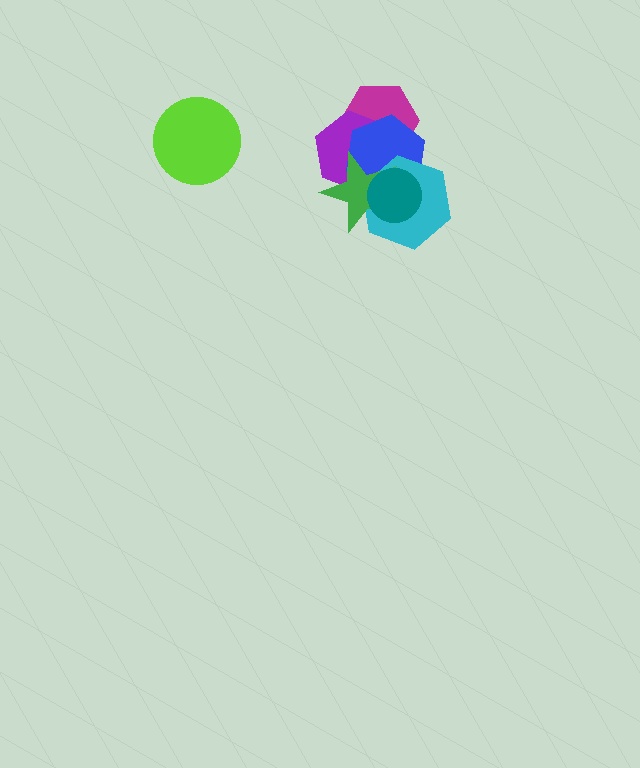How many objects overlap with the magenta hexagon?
3 objects overlap with the magenta hexagon.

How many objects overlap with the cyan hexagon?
4 objects overlap with the cyan hexagon.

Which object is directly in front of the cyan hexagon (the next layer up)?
The green star is directly in front of the cyan hexagon.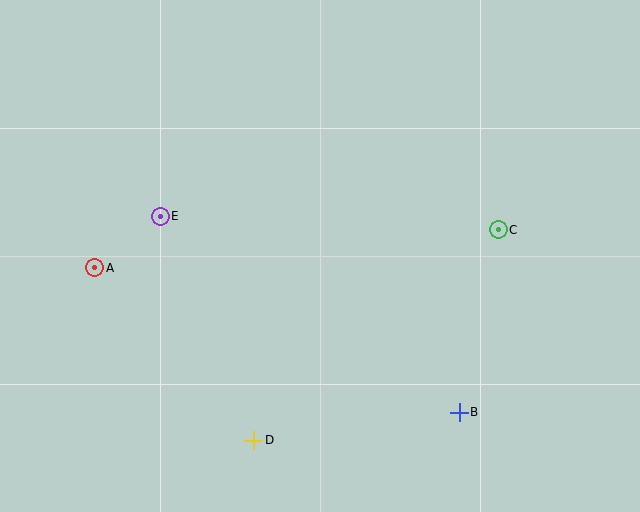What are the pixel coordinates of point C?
Point C is at (498, 230).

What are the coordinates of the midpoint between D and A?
The midpoint between D and A is at (174, 354).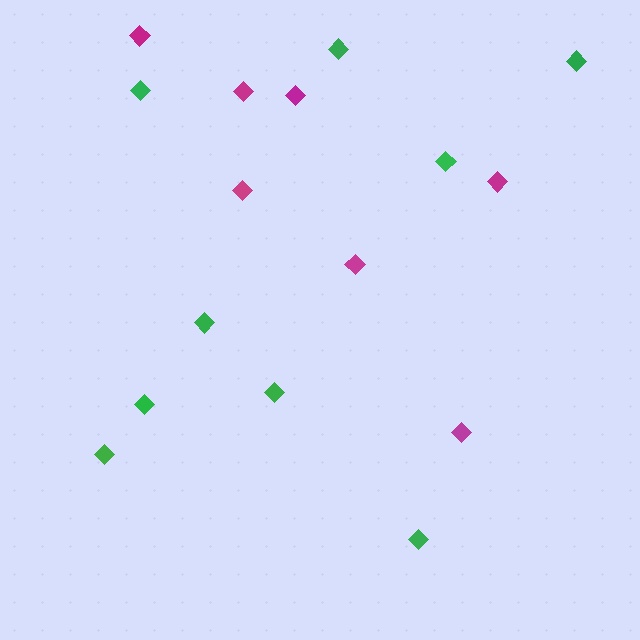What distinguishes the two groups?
There are 2 groups: one group of green diamonds (9) and one group of magenta diamonds (7).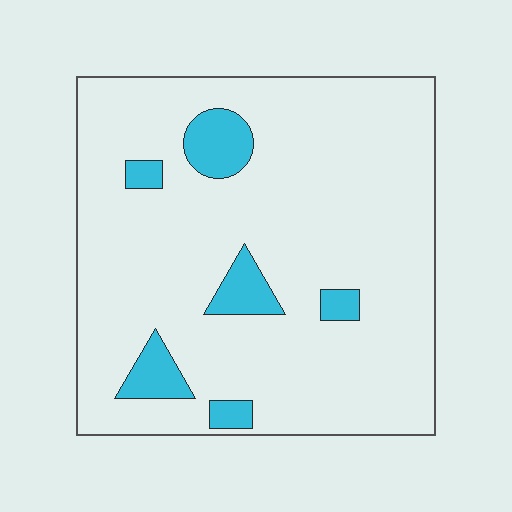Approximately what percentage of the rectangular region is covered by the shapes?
Approximately 10%.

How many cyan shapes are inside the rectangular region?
6.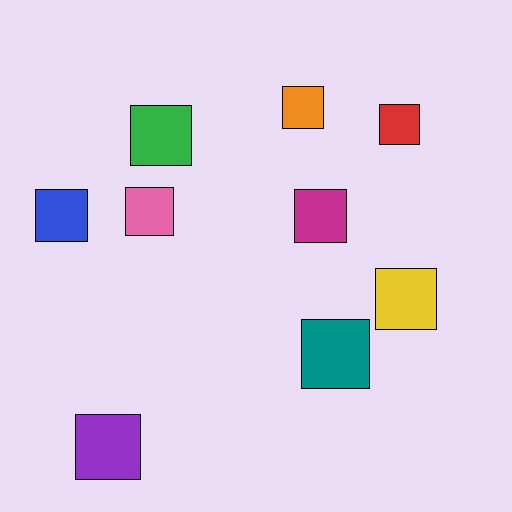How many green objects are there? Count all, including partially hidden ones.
There is 1 green object.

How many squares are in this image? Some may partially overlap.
There are 9 squares.